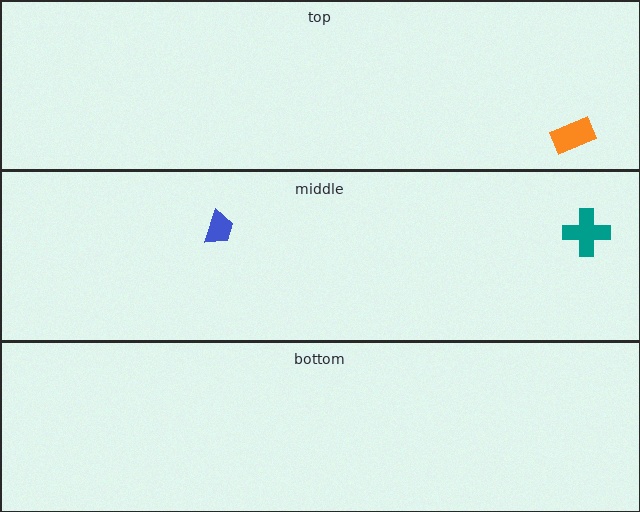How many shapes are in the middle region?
2.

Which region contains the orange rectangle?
The top region.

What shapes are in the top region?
The orange rectangle.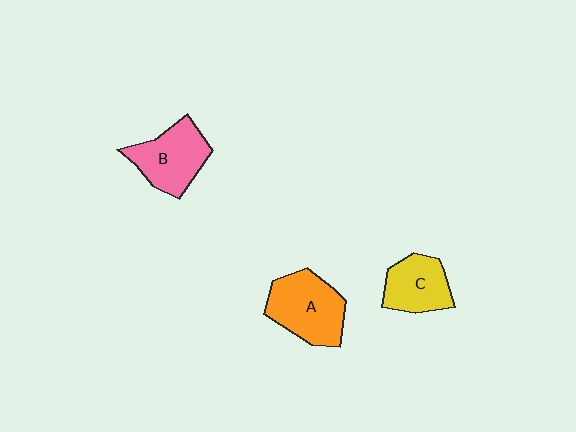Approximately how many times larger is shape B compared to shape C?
Approximately 1.2 times.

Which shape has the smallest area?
Shape C (yellow).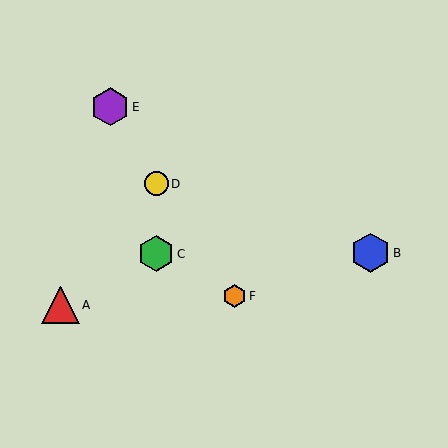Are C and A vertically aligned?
No, C is at x≈156 and A is at x≈60.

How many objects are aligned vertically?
2 objects (C, D) are aligned vertically.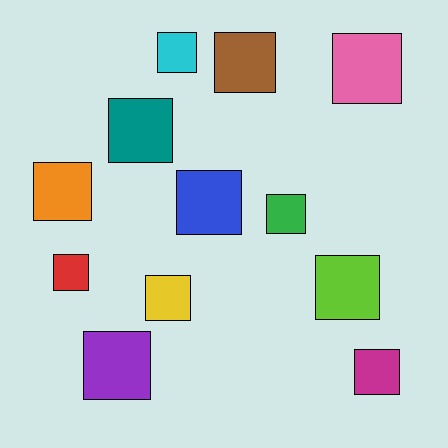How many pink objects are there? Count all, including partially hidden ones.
There is 1 pink object.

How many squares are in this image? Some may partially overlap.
There are 12 squares.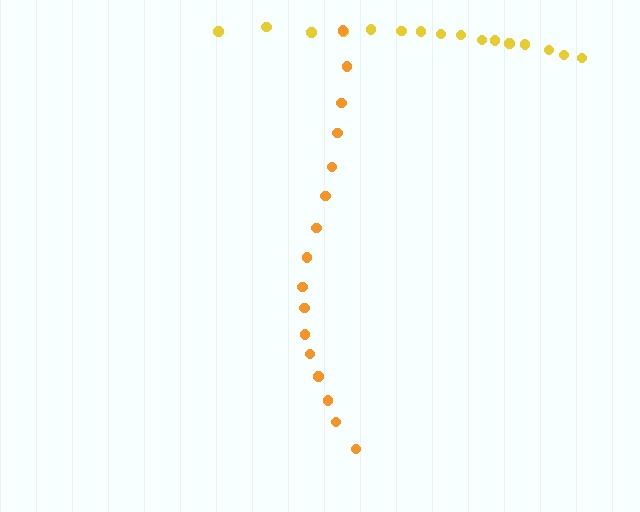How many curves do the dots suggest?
There are 2 distinct paths.